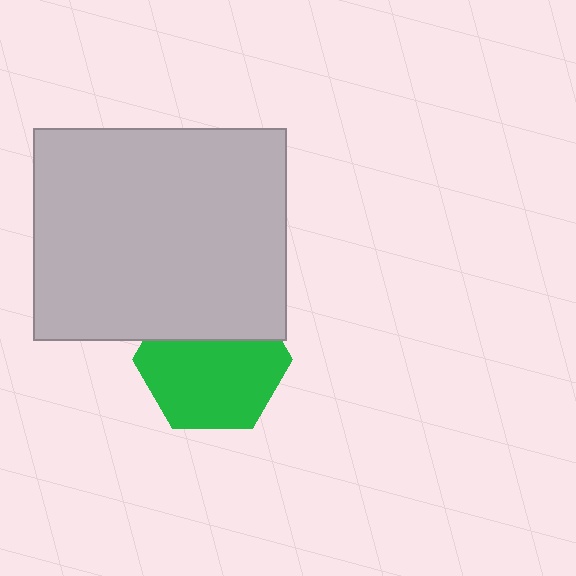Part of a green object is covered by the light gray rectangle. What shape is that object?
It is a hexagon.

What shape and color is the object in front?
The object in front is a light gray rectangle.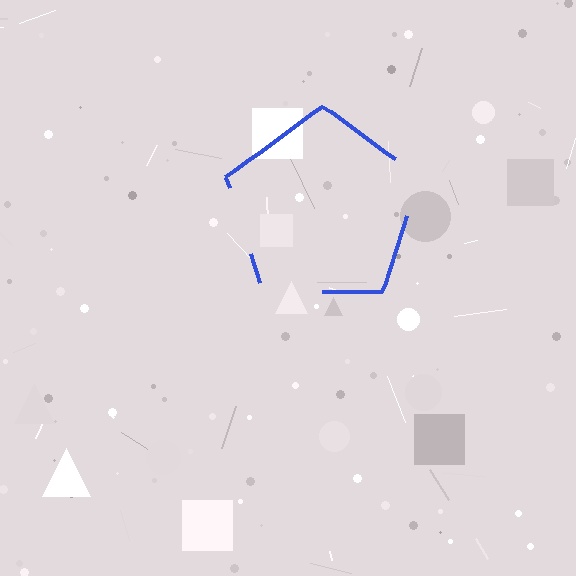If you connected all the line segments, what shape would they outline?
They would outline a pentagon.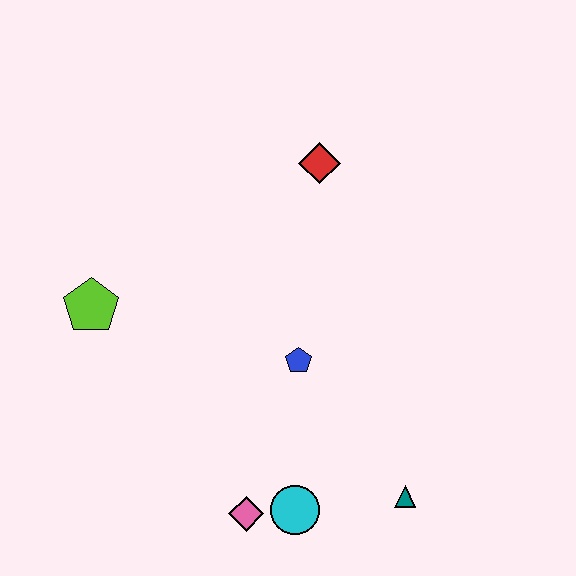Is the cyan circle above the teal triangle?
No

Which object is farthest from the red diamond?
The pink diamond is farthest from the red diamond.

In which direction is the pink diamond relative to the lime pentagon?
The pink diamond is below the lime pentagon.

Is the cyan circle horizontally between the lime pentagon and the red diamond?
Yes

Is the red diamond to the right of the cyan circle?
Yes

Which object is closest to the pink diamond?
The cyan circle is closest to the pink diamond.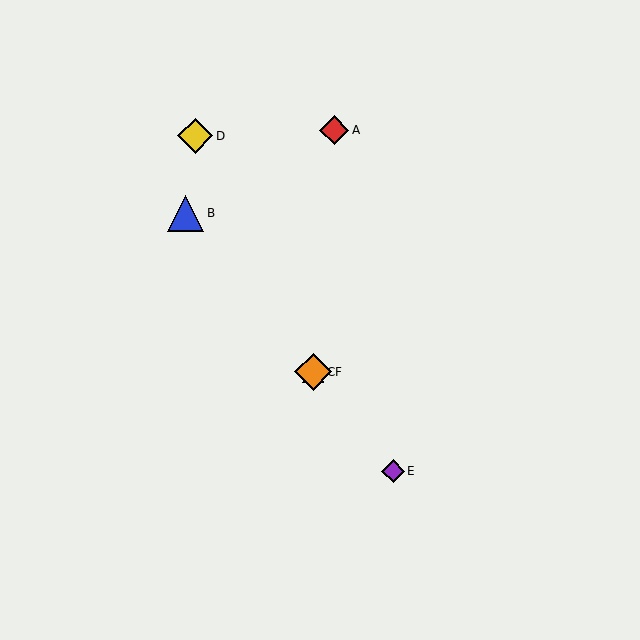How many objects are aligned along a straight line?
4 objects (B, C, E, F) are aligned along a straight line.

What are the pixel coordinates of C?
Object C is at (313, 372).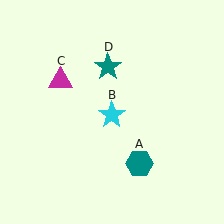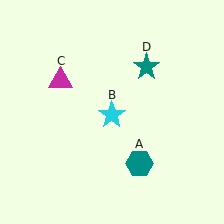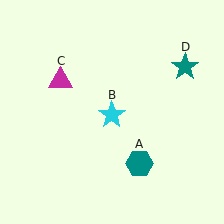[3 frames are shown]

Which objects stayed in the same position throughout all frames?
Teal hexagon (object A) and cyan star (object B) and magenta triangle (object C) remained stationary.